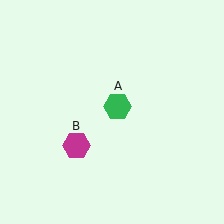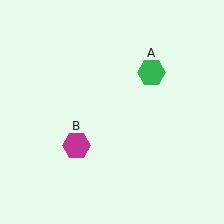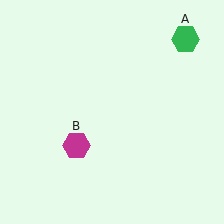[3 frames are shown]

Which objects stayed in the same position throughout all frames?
Magenta hexagon (object B) remained stationary.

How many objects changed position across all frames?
1 object changed position: green hexagon (object A).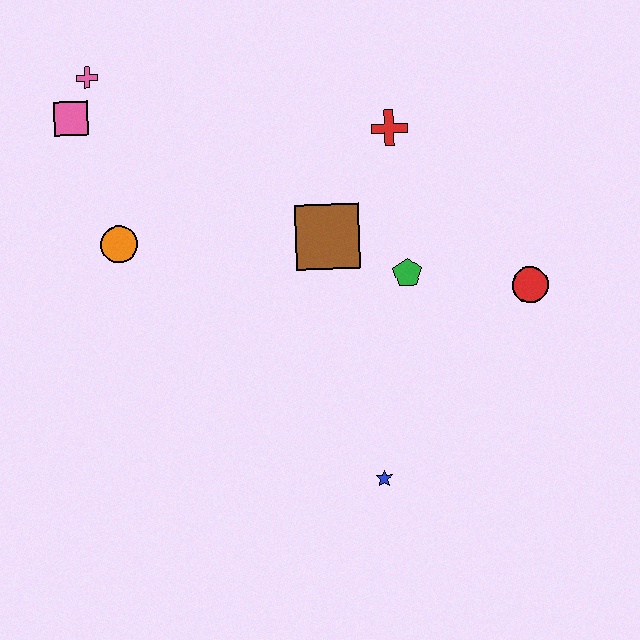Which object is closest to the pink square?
The pink cross is closest to the pink square.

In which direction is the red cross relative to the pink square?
The red cross is to the right of the pink square.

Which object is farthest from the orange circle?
The red circle is farthest from the orange circle.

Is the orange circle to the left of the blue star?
Yes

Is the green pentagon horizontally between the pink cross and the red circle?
Yes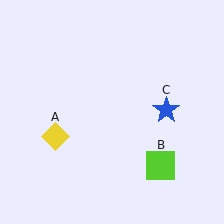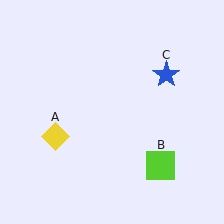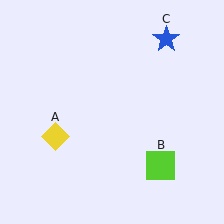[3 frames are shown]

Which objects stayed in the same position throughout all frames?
Yellow diamond (object A) and lime square (object B) remained stationary.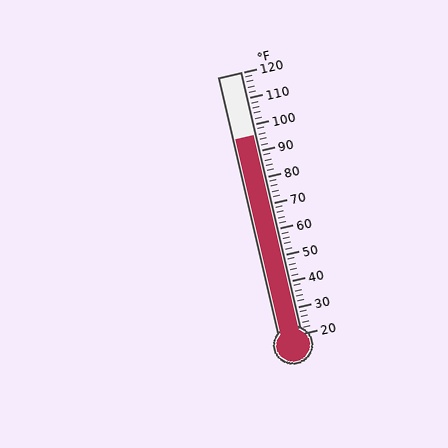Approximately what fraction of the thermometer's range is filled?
The thermometer is filled to approximately 75% of its range.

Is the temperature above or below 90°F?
The temperature is above 90°F.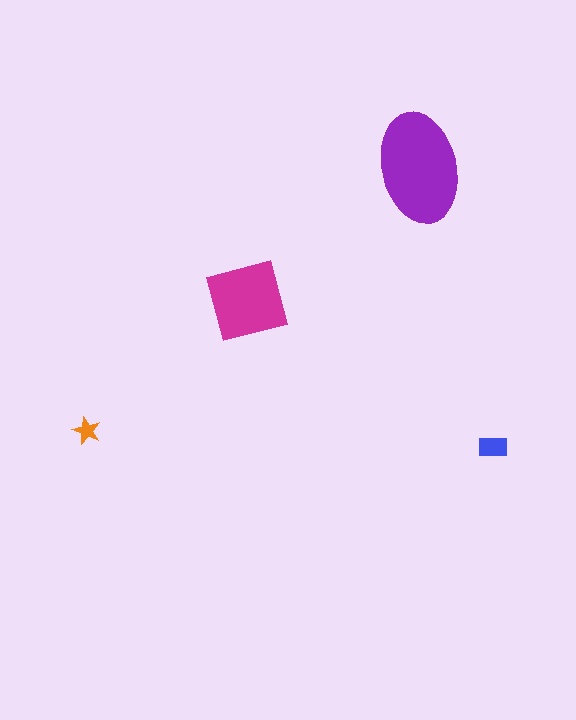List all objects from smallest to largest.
The orange star, the blue rectangle, the magenta square, the purple ellipse.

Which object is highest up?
The purple ellipse is topmost.